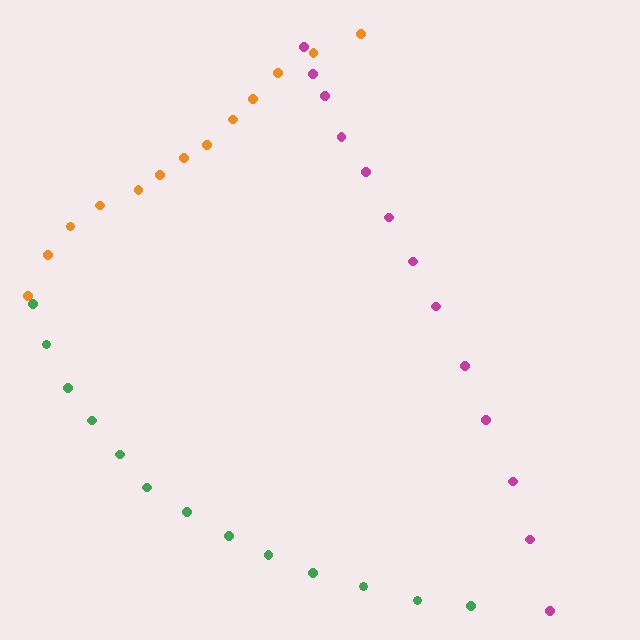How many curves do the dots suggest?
There are 3 distinct paths.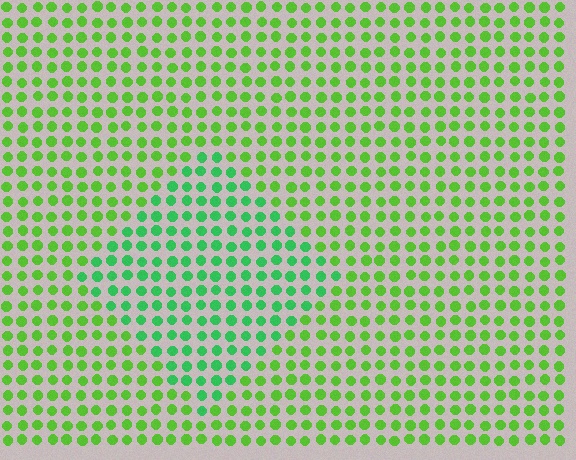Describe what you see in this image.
The image is filled with small lime elements in a uniform arrangement. A diamond-shaped region is visible where the elements are tinted to a slightly different hue, forming a subtle color boundary.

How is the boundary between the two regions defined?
The boundary is defined purely by a slight shift in hue (about 32 degrees). Spacing, size, and orientation are identical on both sides.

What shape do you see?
I see a diamond.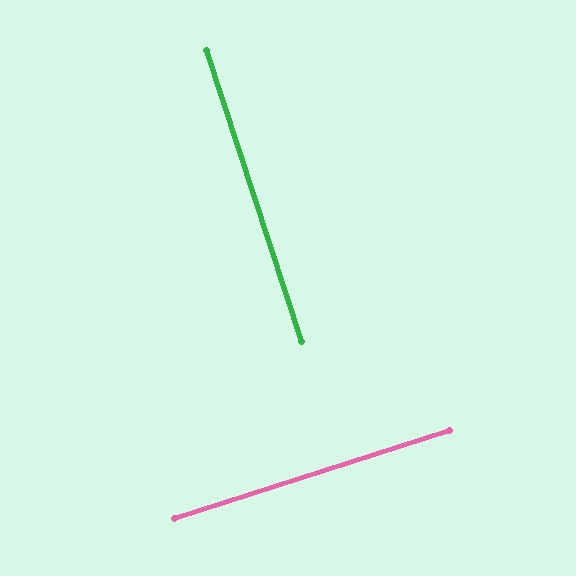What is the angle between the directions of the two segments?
Approximately 90 degrees.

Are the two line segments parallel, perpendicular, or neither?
Perpendicular — they meet at approximately 90°.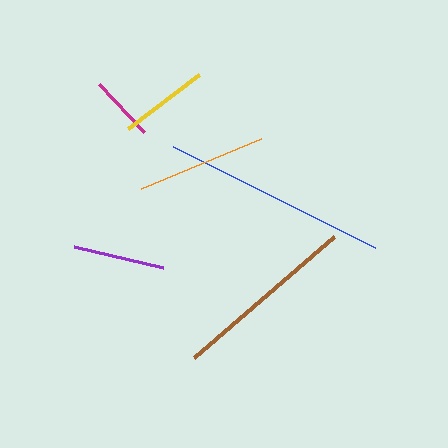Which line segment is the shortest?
The magenta line is the shortest at approximately 66 pixels.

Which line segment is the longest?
The blue line is the longest at approximately 226 pixels.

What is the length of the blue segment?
The blue segment is approximately 226 pixels long.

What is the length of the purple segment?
The purple segment is approximately 92 pixels long.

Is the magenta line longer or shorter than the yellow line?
The yellow line is longer than the magenta line.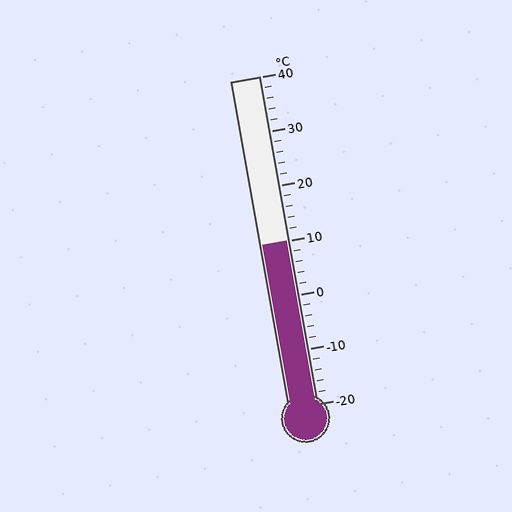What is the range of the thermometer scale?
The thermometer scale ranges from -20°C to 40°C.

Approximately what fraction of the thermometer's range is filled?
The thermometer is filled to approximately 50% of its range.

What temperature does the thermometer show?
The thermometer shows approximately 10°C.